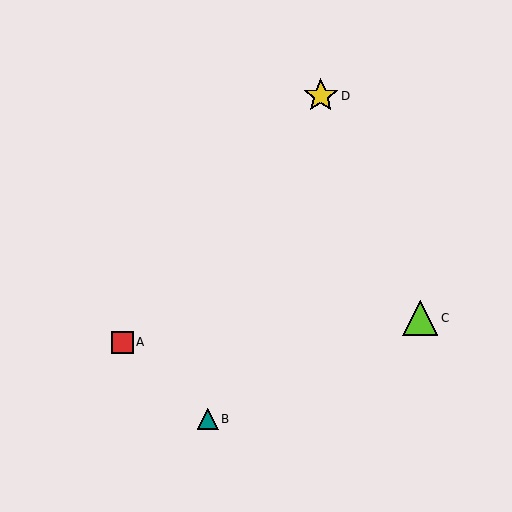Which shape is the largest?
The lime triangle (labeled C) is the largest.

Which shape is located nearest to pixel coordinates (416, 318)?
The lime triangle (labeled C) at (420, 318) is nearest to that location.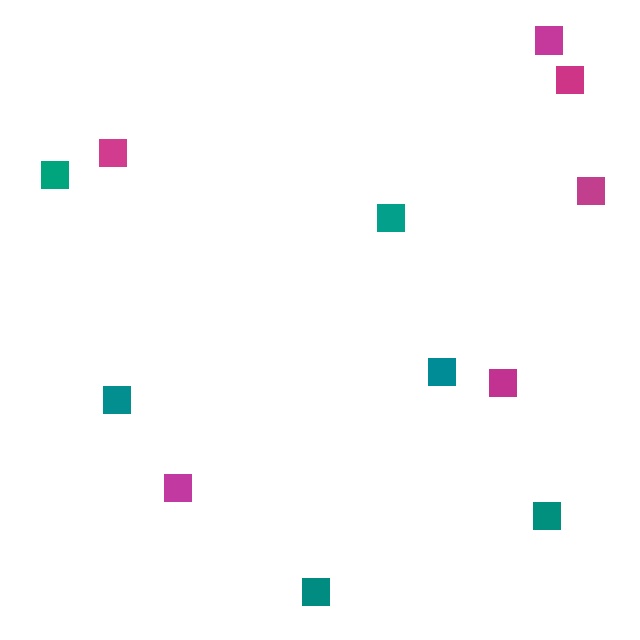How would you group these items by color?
There are 2 groups: one group of teal squares (6) and one group of magenta squares (6).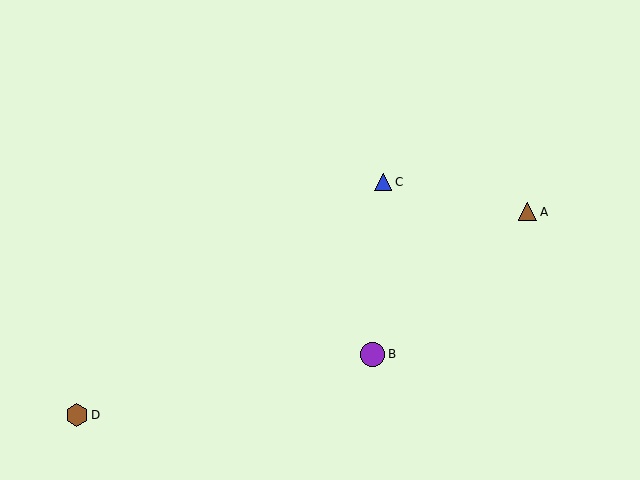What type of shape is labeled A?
Shape A is a brown triangle.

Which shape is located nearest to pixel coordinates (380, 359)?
The purple circle (labeled B) at (373, 354) is nearest to that location.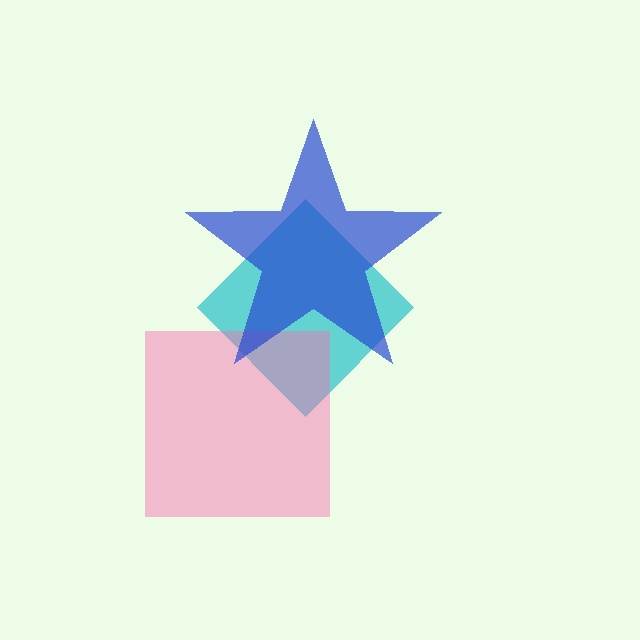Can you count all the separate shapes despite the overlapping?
Yes, there are 3 separate shapes.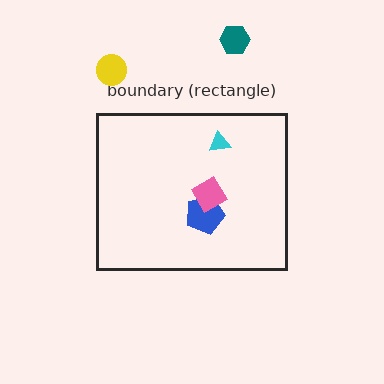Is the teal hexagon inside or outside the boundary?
Outside.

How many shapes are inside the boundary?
3 inside, 2 outside.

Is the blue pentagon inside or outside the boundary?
Inside.